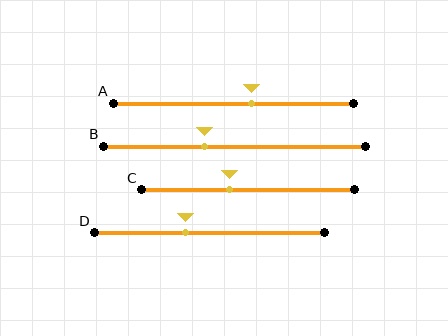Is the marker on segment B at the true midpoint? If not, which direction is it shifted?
No, the marker on segment B is shifted to the left by about 11% of the segment length.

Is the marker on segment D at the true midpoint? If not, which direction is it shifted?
No, the marker on segment D is shifted to the left by about 10% of the segment length.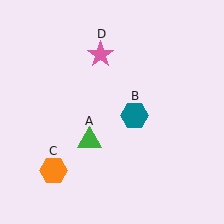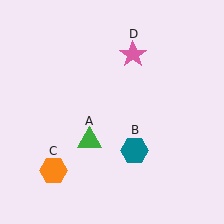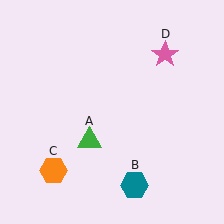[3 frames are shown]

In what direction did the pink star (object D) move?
The pink star (object D) moved right.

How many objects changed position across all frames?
2 objects changed position: teal hexagon (object B), pink star (object D).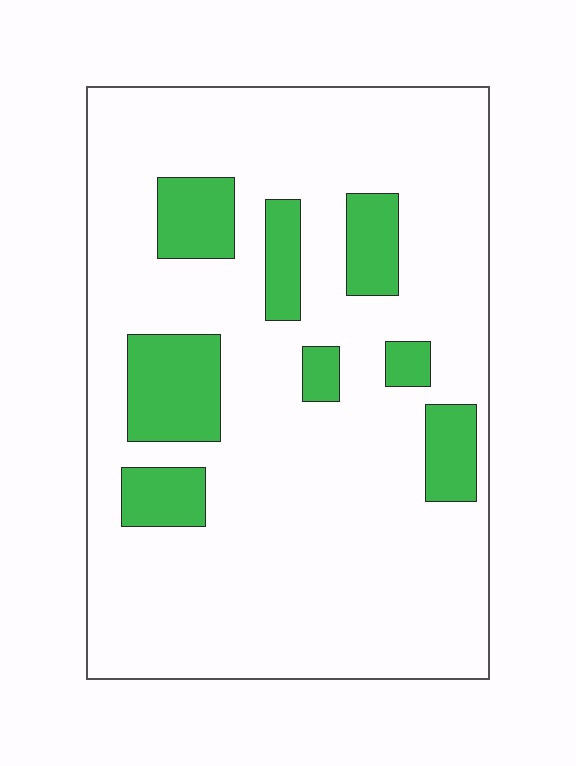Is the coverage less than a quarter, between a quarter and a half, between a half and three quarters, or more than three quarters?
Less than a quarter.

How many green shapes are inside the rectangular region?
8.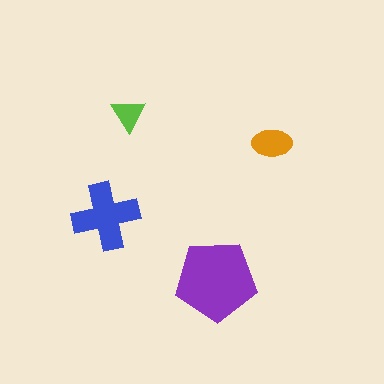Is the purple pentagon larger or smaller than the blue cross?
Larger.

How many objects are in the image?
There are 4 objects in the image.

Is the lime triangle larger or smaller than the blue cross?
Smaller.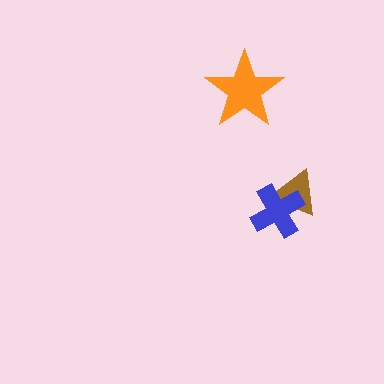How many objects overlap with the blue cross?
1 object overlaps with the blue cross.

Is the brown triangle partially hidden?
Yes, it is partially covered by another shape.